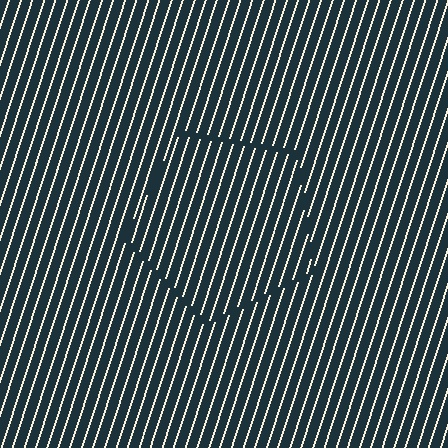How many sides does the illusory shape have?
5 sides — the line-ends trace a pentagon.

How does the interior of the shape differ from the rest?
The interior of the shape contains the same grating, shifted by half a period — the contour is defined by the phase discontinuity where line-ends from the inner and outer gratings abut.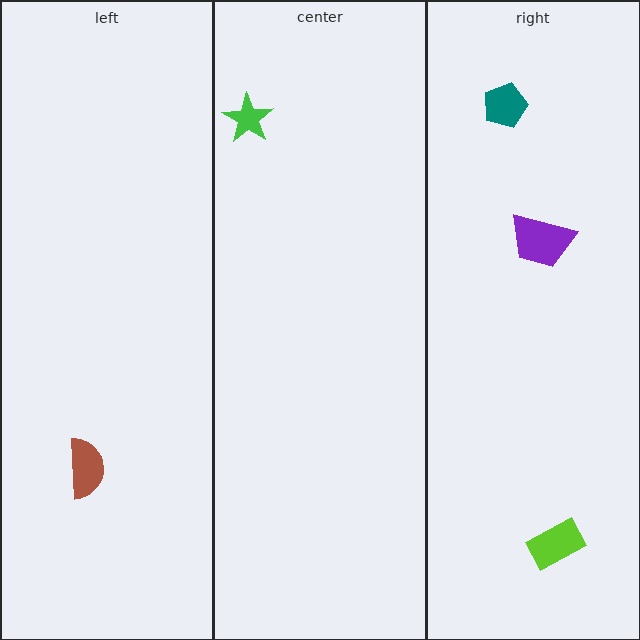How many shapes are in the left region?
1.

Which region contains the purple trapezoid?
The right region.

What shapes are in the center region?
The green star.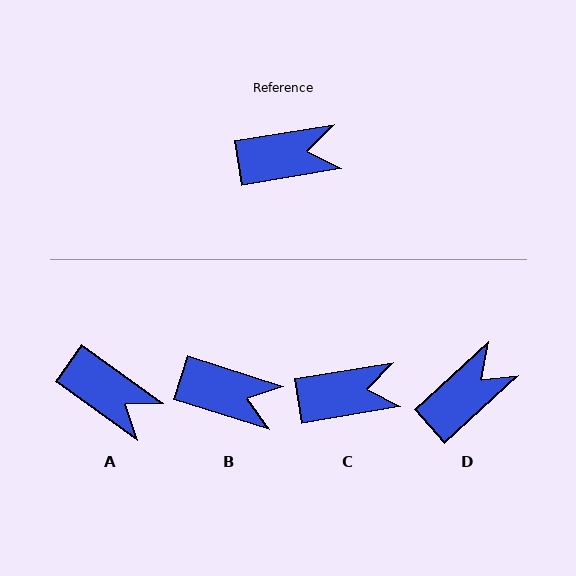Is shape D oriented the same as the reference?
No, it is off by about 33 degrees.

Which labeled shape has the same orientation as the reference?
C.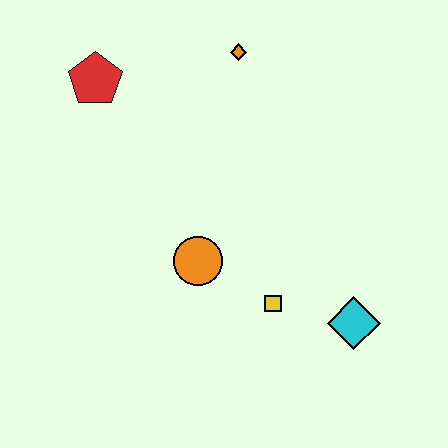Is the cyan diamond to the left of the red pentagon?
No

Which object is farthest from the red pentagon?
The cyan diamond is farthest from the red pentagon.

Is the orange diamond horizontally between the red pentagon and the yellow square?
Yes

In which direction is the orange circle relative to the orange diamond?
The orange circle is below the orange diamond.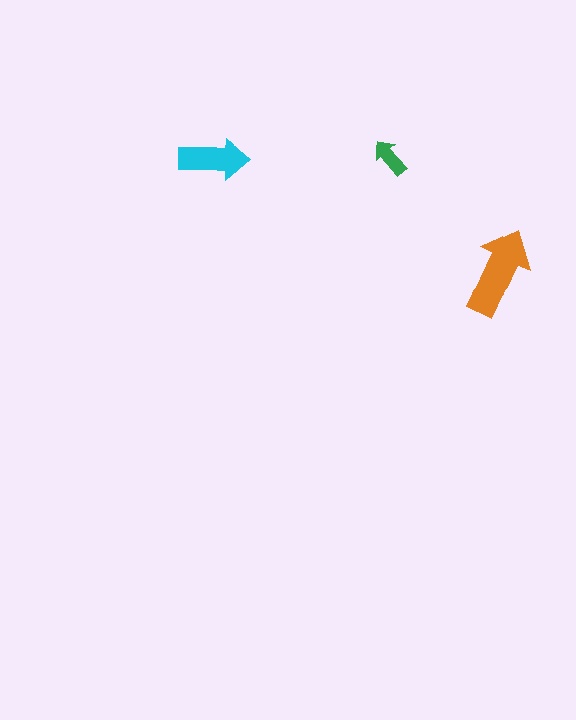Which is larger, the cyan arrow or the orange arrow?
The orange one.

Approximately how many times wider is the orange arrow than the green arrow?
About 2.5 times wider.